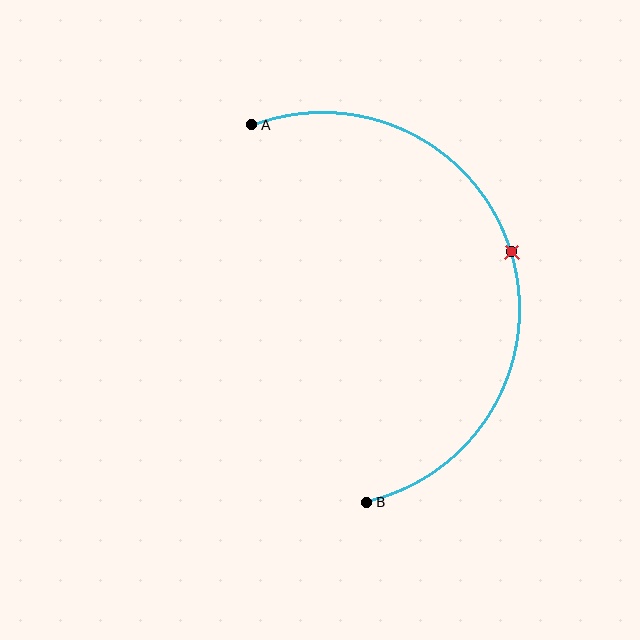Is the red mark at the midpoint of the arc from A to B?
Yes. The red mark lies on the arc at equal arc-length from both A and B — it is the arc midpoint.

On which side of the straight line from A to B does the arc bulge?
The arc bulges to the right of the straight line connecting A and B.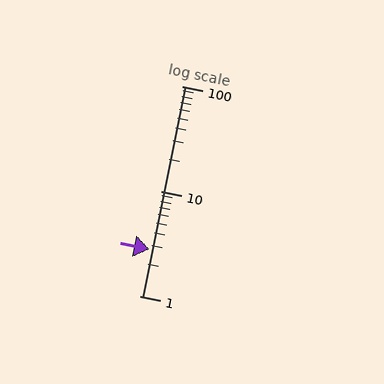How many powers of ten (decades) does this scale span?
The scale spans 2 decades, from 1 to 100.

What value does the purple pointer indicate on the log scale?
The pointer indicates approximately 2.8.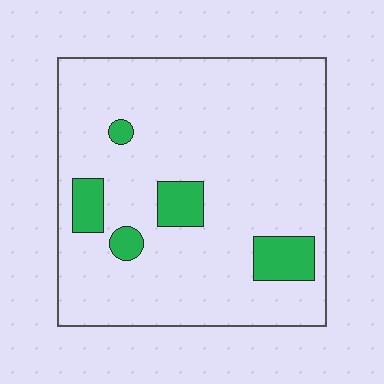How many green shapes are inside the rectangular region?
5.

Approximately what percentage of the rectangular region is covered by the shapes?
Approximately 10%.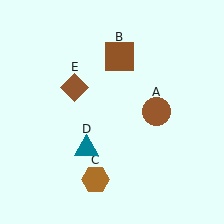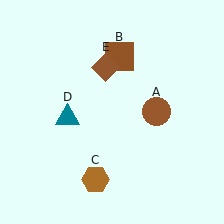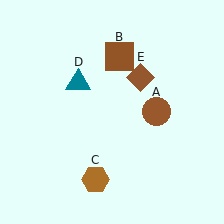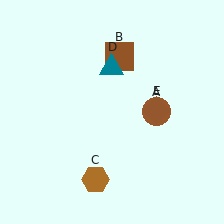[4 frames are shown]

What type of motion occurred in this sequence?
The teal triangle (object D), brown diamond (object E) rotated clockwise around the center of the scene.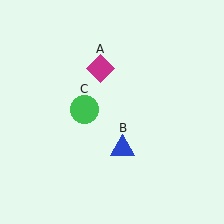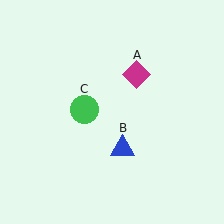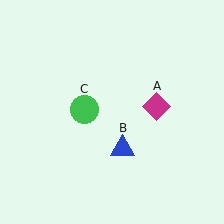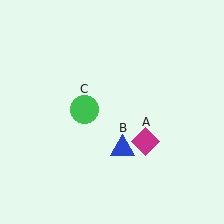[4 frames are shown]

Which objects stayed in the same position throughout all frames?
Blue triangle (object B) and green circle (object C) remained stationary.